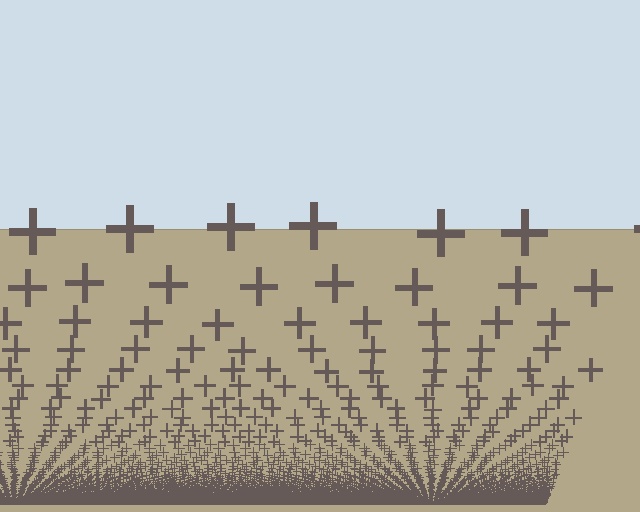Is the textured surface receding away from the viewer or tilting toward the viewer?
The surface appears to tilt toward the viewer. Texture elements get larger and sparser toward the top.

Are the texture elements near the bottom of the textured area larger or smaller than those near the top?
Smaller. The gradient is inverted — elements near the bottom are smaller and denser.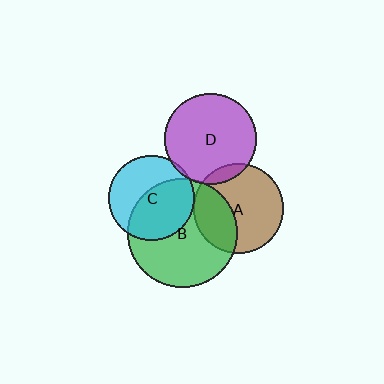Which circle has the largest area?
Circle B (green).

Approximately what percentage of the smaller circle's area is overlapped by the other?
Approximately 5%.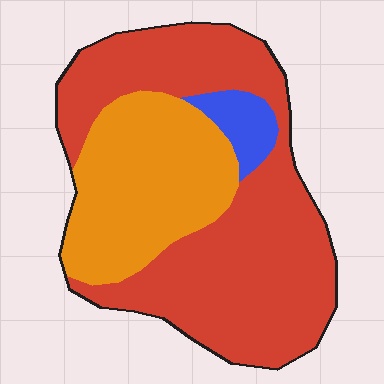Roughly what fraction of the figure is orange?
Orange covers 33% of the figure.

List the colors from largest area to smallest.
From largest to smallest: red, orange, blue.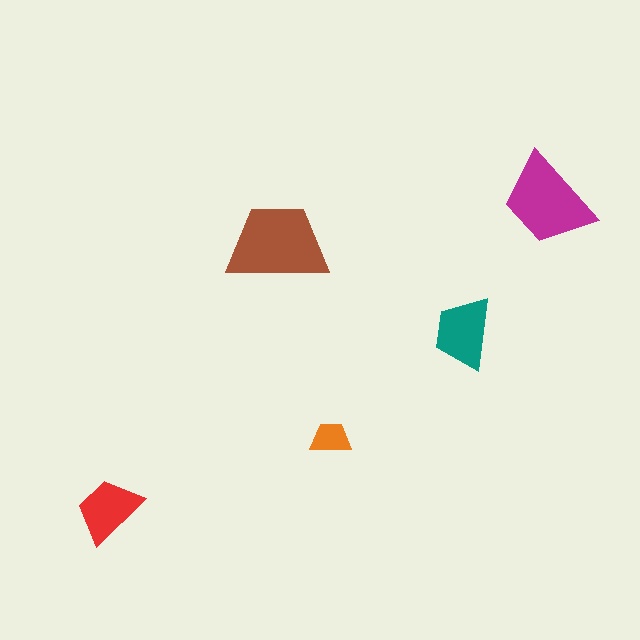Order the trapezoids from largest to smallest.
the brown one, the magenta one, the teal one, the red one, the orange one.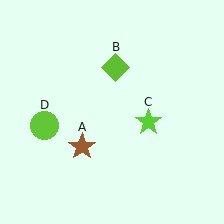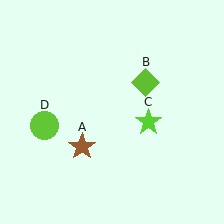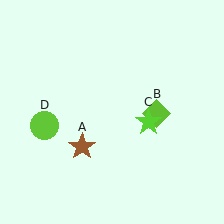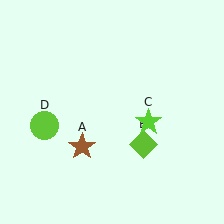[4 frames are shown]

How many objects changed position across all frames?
1 object changed position: lime diamond (object B).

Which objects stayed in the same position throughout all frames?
Brown star (object A) and lime star (object C) and lime circle (object D) remained stationary.